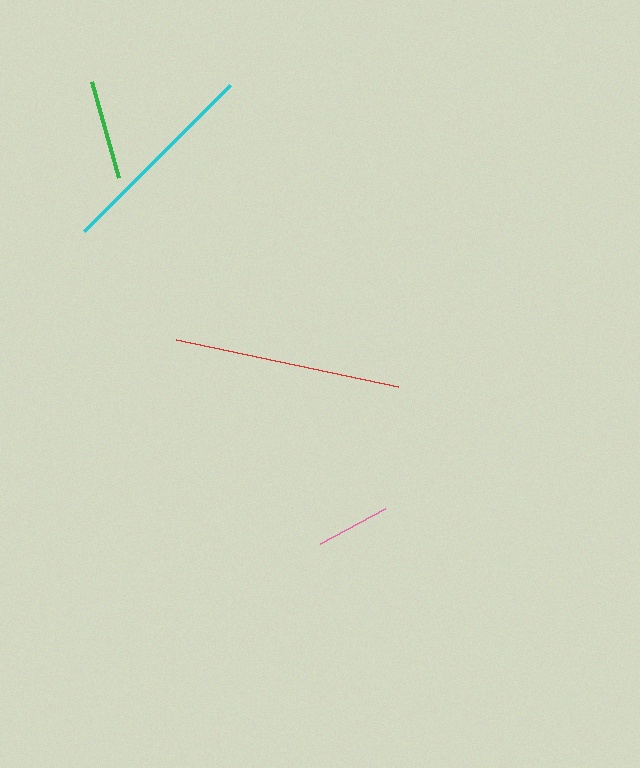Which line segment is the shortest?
The pink line is the shortest at approximately 75 pixels.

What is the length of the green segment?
The green segment is approximately 100 pixels long.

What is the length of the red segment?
The red segment is approximately 227 pixels long.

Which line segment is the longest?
The red line is the longest at approximately 227 pixels.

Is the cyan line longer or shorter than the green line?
The cyan line is longer than the green line.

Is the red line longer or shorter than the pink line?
The red line is longer than the pink line.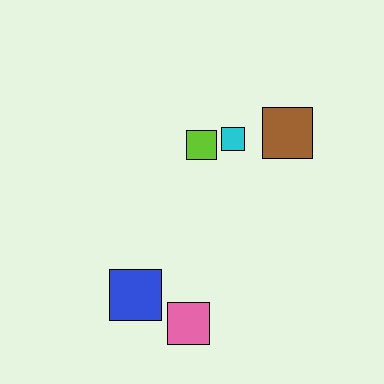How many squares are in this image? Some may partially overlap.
There are 5 squares.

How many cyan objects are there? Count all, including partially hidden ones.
There is 1 cyan object.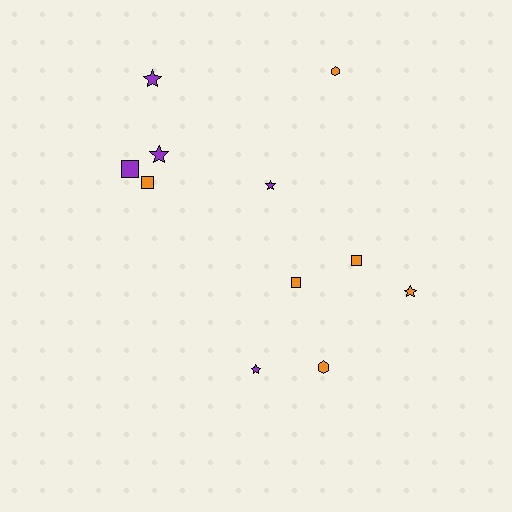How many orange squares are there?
There are 3 orange squares.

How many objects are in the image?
There are 11 objects.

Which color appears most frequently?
Orange, with 6 objects.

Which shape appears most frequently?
Star, with 5 objects.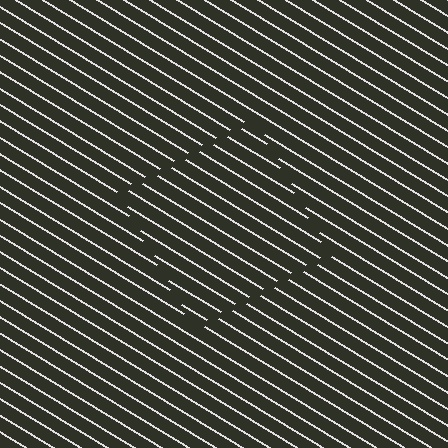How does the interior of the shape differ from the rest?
The interior of the shape contains the same grating, shifted by half a period — the contour is defined by the phase discontinuity where line-ends from the inner and outer gratings abut.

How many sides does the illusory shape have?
4 sides — the line-ends trace a square.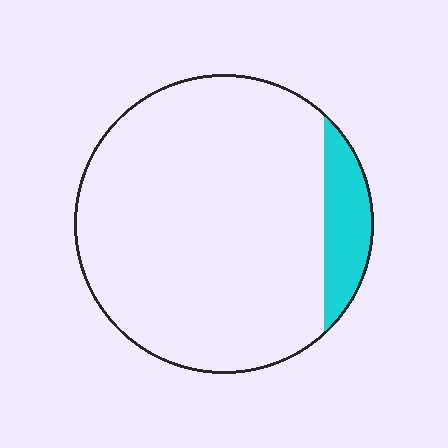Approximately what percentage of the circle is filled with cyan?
Approximately 10%.